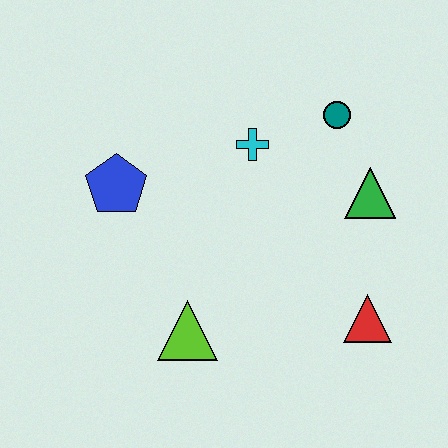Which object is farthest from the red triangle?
The blue pentagon is farthest from the red triangle.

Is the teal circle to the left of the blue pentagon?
No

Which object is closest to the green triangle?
The teal circle is closest to the green triangle.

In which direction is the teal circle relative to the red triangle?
The teal circle is above the red triangle.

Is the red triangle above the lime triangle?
Yes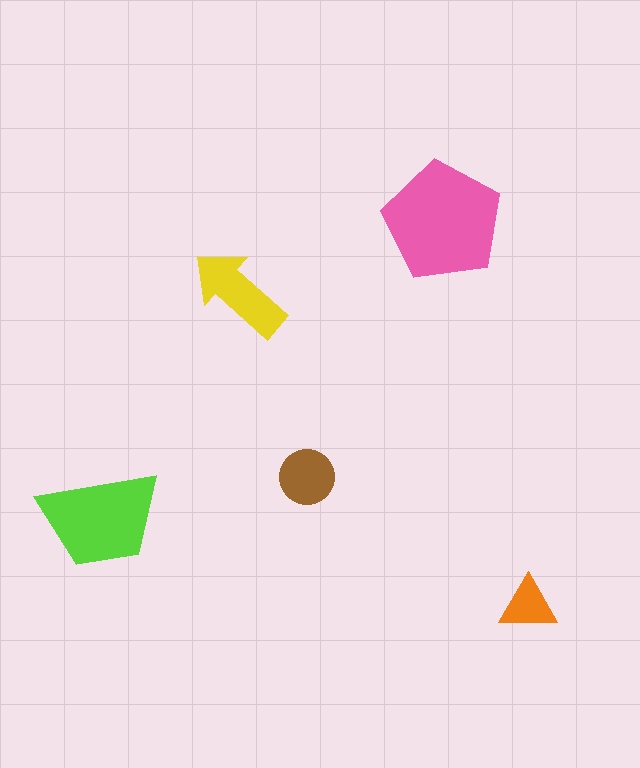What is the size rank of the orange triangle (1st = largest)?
5th.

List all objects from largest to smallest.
The pink pentagon, the lime trapezoid, the yellow arrow, the brown circle, the orange triangle.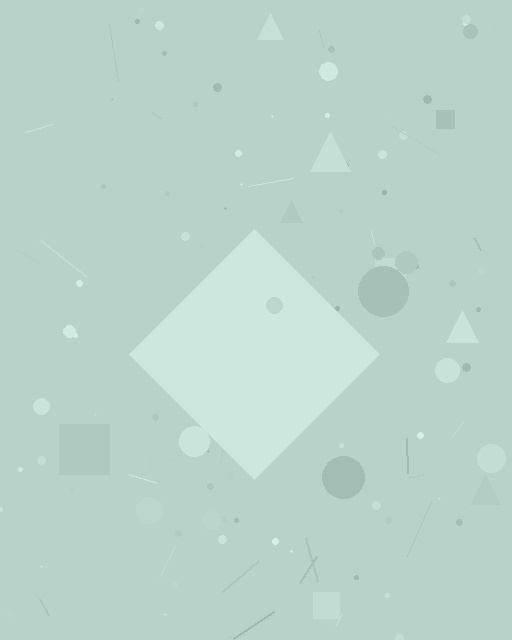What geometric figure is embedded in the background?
A diamond is embedded in the background.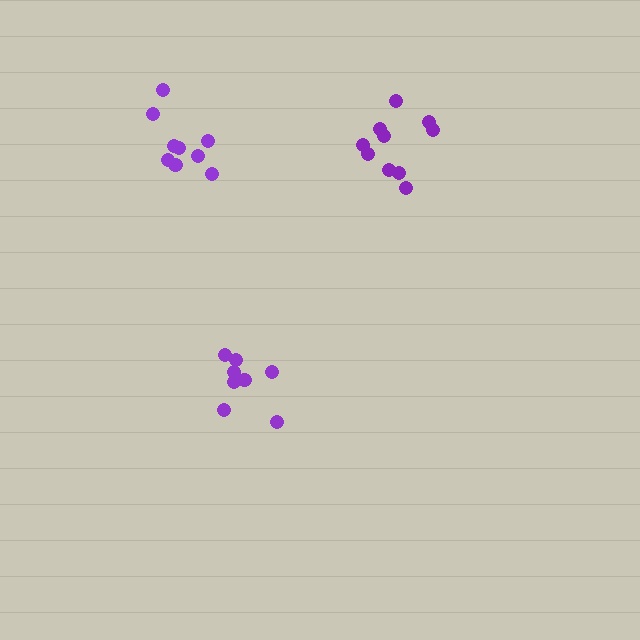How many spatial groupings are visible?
There are 3 spatial groupings.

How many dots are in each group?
Group 1: 9 dots, Group 2: 8 dots, Group 3: 10 dots (27 total).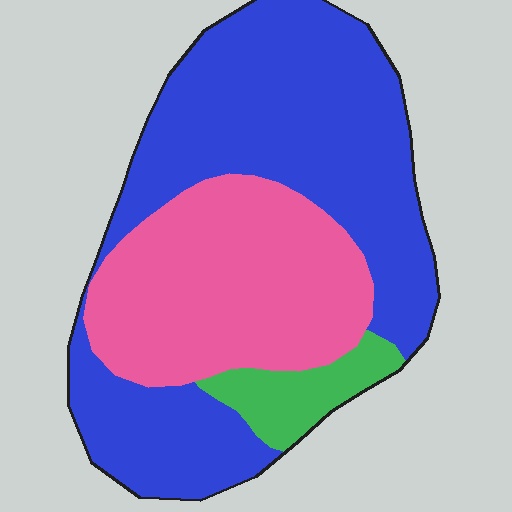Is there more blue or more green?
Blue.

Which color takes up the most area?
Blue, at roughly 55%.